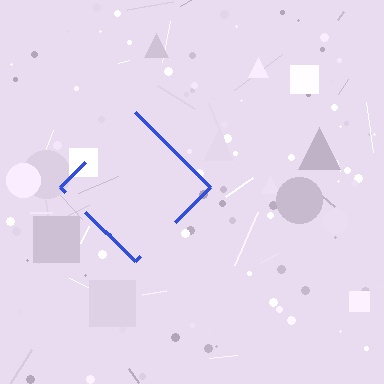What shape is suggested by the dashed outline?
The dashed outline suggests a diamond.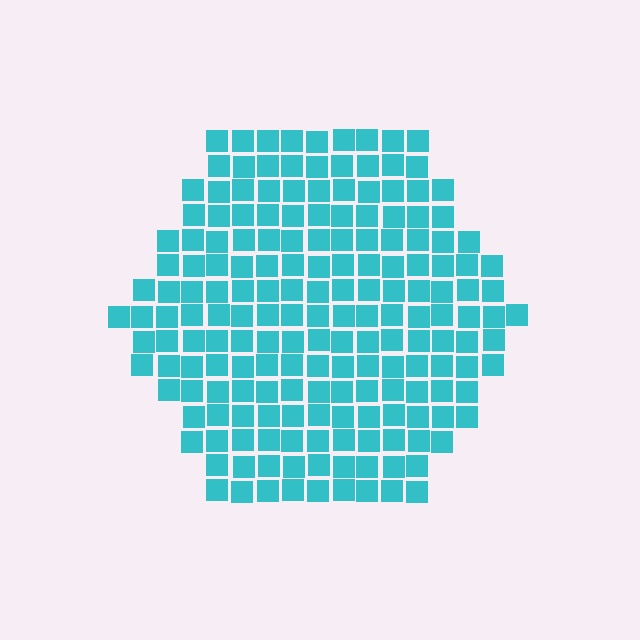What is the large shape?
The large shape is a hexagon.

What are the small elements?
The small elements are squares.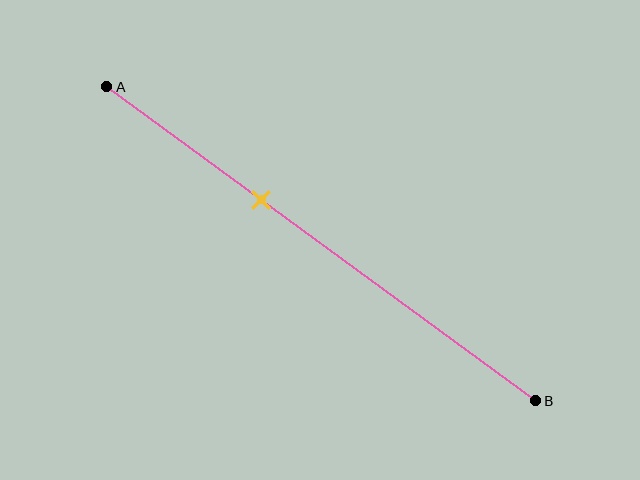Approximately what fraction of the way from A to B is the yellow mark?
The yellow mark is approximately 35% of the way from A to B.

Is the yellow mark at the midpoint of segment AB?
No, the mark is at about 35% from A, not at the 50% midpoint.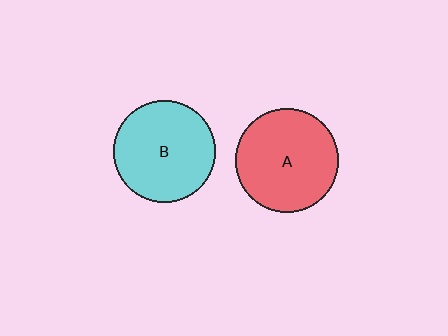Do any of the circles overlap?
No, none of the circles overlap.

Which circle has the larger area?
Circle A (red).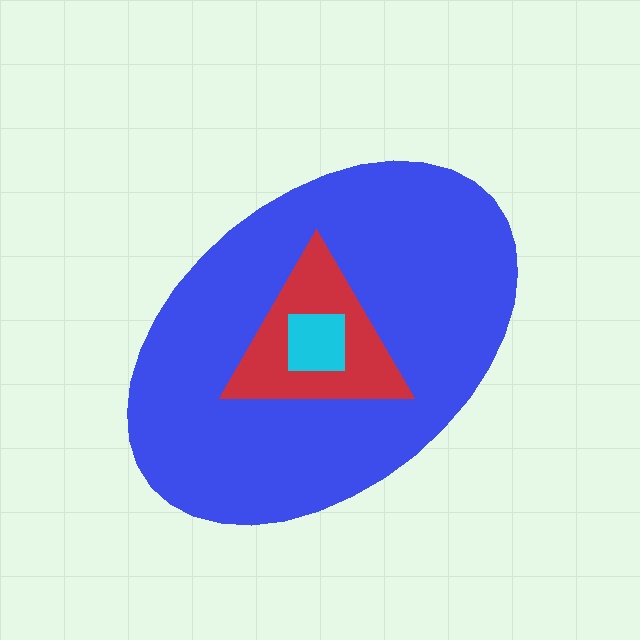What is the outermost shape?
The blue ellipse.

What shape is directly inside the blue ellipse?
The red triangle.